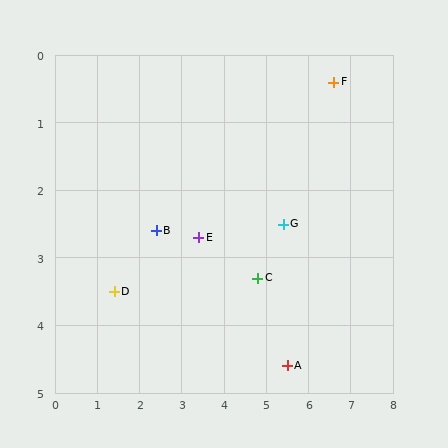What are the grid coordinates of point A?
Point A is at approximately (5.5, 4.6).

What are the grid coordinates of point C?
Point C is at approximately (4.8, 3.3).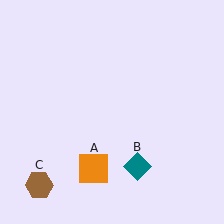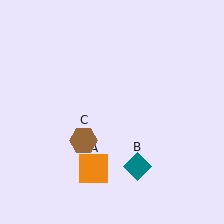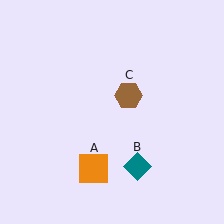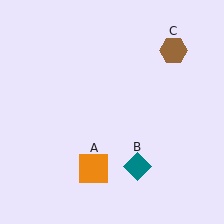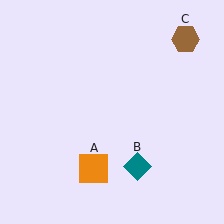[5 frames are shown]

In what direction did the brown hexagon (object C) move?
The brown hexagon (object C) moved up and to the right.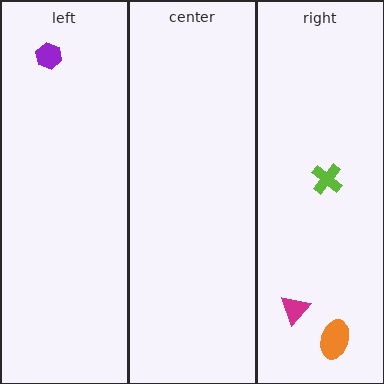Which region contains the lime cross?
The right region.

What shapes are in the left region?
The purple hexagon.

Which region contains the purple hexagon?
The left region.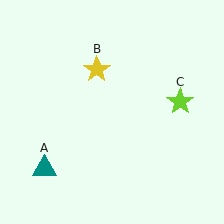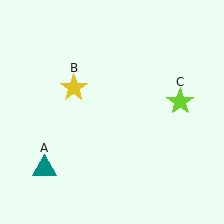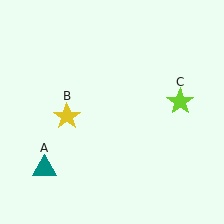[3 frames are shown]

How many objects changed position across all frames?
1 object changed position: yellow star (object B).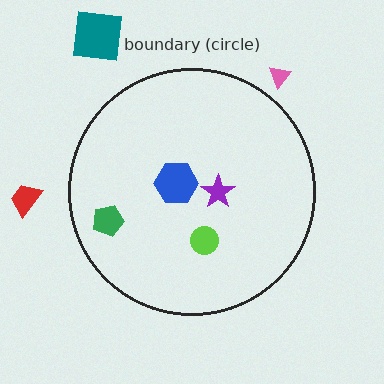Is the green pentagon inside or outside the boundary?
Inside.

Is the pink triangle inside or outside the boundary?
Outside.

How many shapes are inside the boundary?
4 inside, 3 outside.